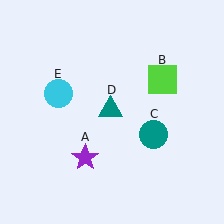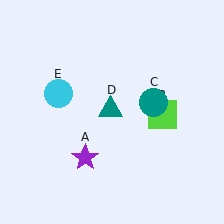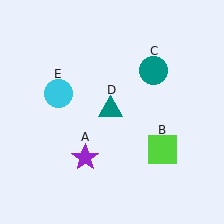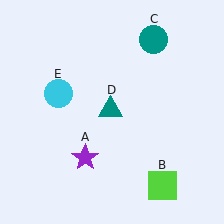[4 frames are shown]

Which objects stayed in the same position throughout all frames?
Purple star (object A) and teal triangle (object D) and cyan circle (object E) remained stationary.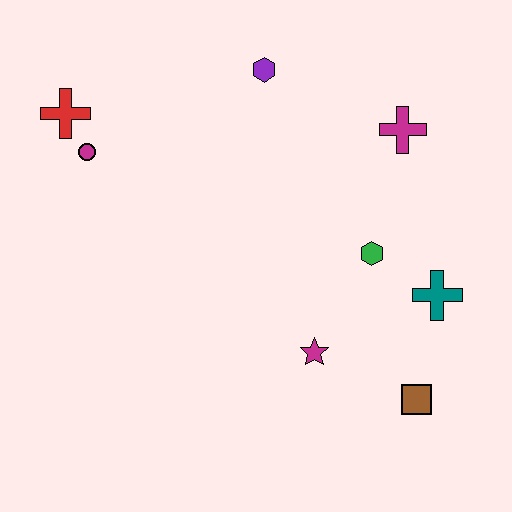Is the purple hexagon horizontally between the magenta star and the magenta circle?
Yes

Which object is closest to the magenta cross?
The green hexagon is closest to the magenta cross.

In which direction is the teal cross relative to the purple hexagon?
The teal cross is below the purple hexagon.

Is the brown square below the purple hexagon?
Yes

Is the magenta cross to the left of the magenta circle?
No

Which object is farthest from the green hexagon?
The red cross is farthest from the green hexagon.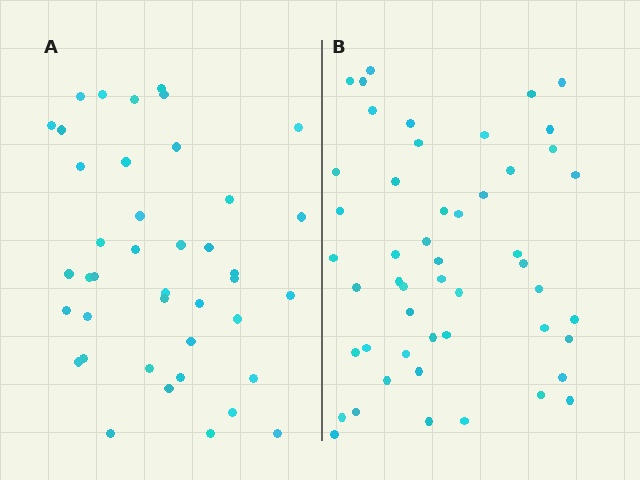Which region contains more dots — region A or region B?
Region B (the right region) has more dots.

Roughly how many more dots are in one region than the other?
Region B has roughly 8 or so more dots than region A.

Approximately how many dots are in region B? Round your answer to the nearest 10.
About 50 dots.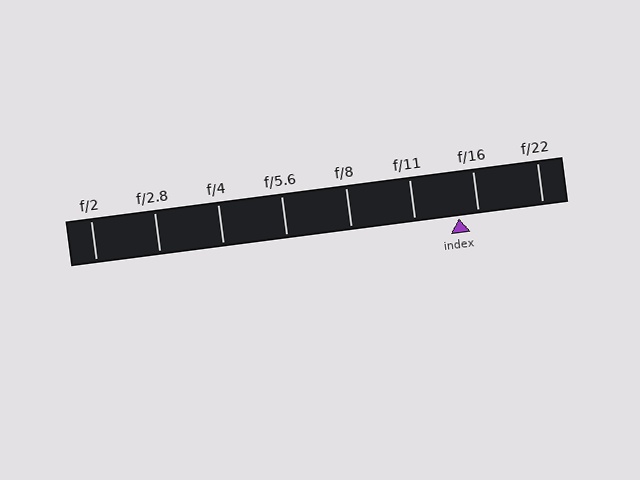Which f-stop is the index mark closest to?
The index mark is closest to f/16.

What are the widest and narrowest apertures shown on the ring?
The widest aperture shown is f/2 and the narrowest is f/22.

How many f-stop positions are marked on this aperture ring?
There are 8 f-stop positions marked.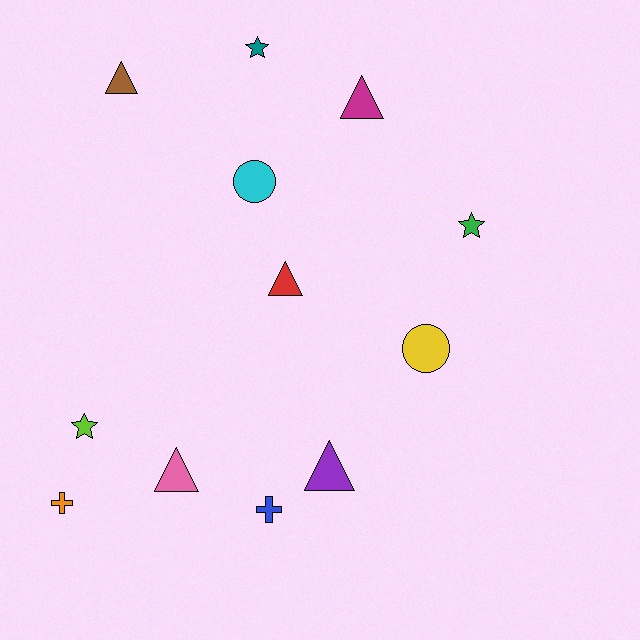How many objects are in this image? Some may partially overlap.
There are 12 objects.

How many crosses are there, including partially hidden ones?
There are 2 crosses.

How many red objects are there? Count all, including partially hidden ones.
There is 1 red object.